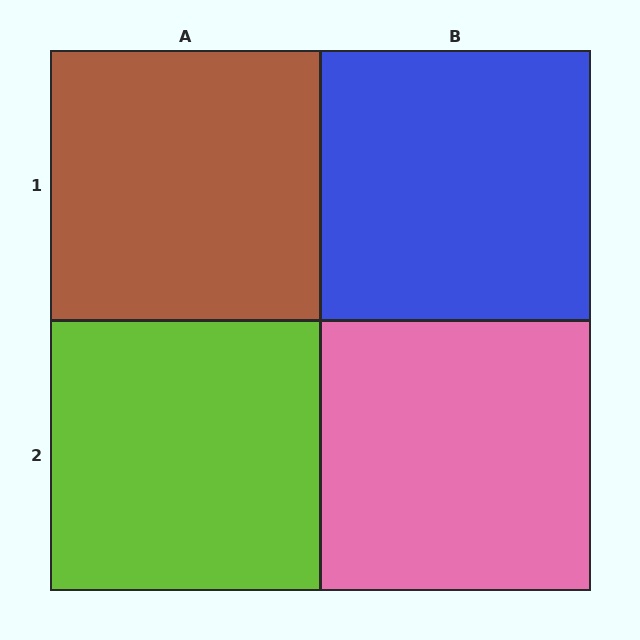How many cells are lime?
1 cell is lime.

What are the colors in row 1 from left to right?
Brown, blue.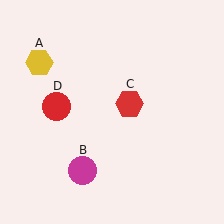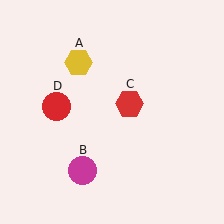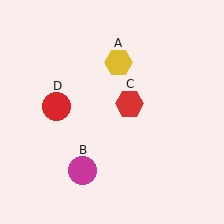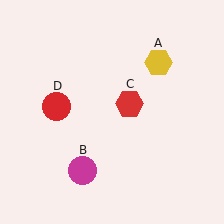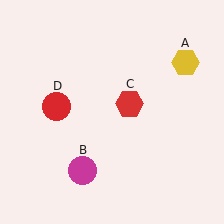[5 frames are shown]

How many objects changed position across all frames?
1 object changed position: yellow hexagon (object A).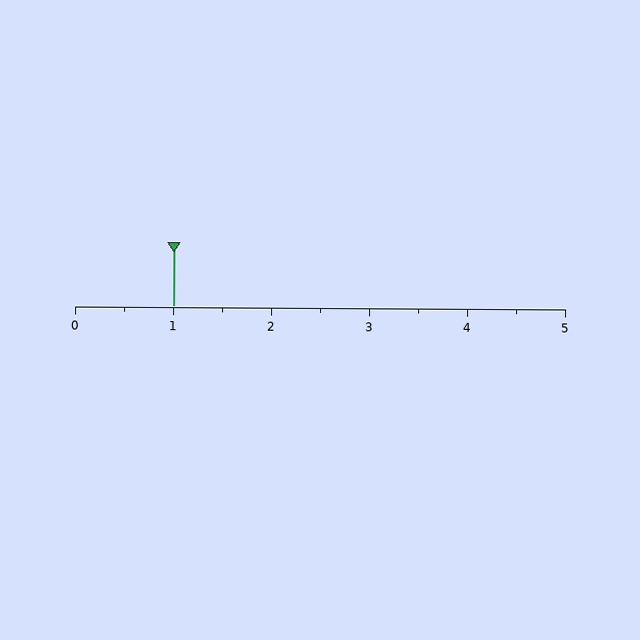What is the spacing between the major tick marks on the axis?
The major ticks are spaced 1 apart.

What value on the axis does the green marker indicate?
The marker indicates approximately 1.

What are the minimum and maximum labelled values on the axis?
The axis runs from 0 to 5.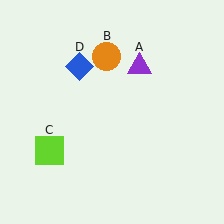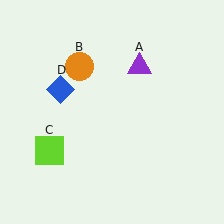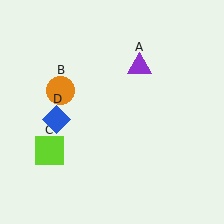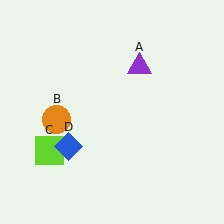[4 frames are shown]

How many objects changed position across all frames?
2 objects changed position: orange circle (object B), blue diamond (object D).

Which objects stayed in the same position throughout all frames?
Purple triangle (object A) and lime square (object C) remained stationary.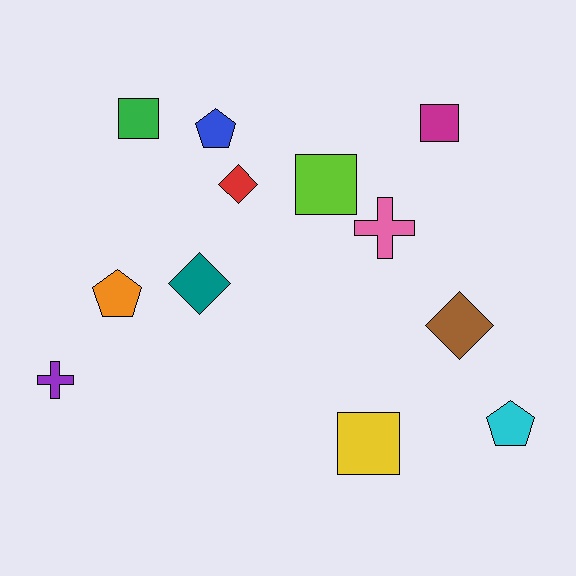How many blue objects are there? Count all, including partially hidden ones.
There is 1 blue object.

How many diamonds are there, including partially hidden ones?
There are 3 diamonds.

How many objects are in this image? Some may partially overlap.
There are 12 objects.